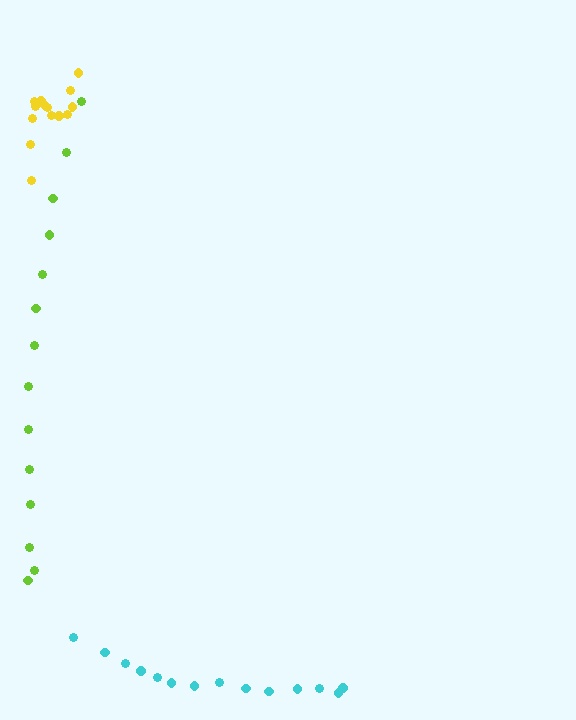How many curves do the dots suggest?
There are 3 distinct paths.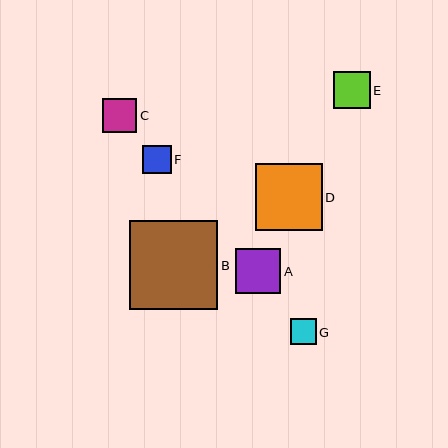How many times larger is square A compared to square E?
Square A is approximately 1.2 times the size of square E.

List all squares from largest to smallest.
From largest to smallest: B, D, A, E, C, F, G.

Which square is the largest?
Square B is the largest with a size of approximately 89 pixels.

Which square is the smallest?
Square G is the smallest with a size of approximately 26 pixels.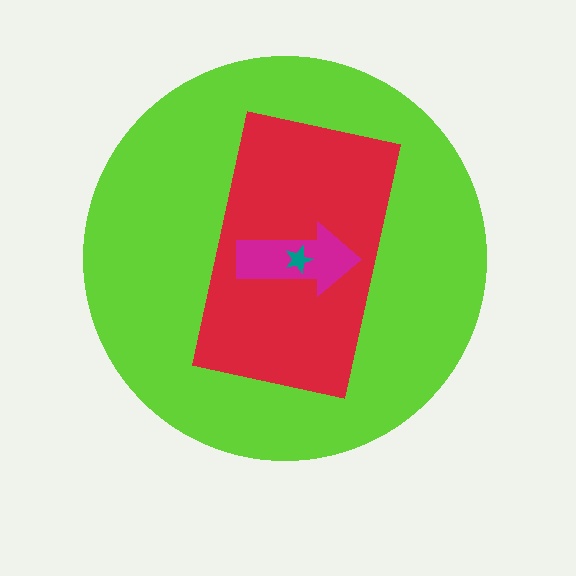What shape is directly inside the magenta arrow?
The teal star.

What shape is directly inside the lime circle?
The red rectangle.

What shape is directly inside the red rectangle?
The magenta arrow.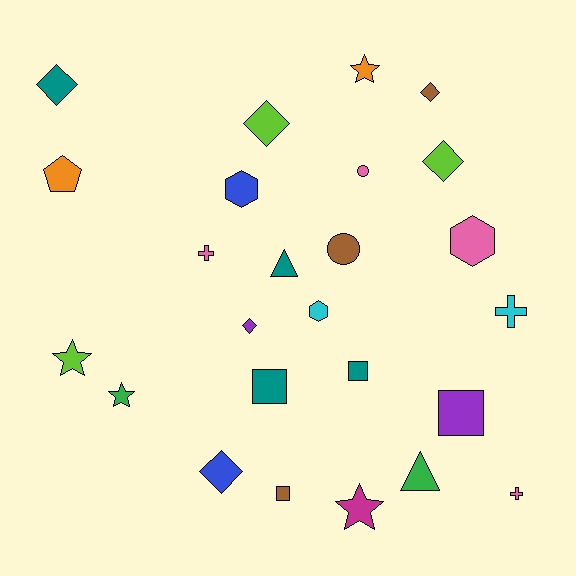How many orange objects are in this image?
There are 2 orange objects.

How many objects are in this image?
There are 25 objects.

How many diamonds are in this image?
There are 6 diamonds.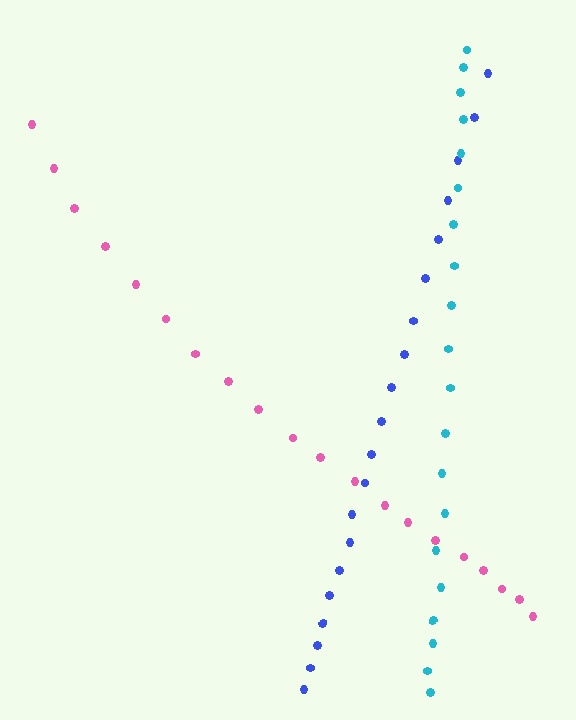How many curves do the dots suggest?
There are 3 distinct paths.